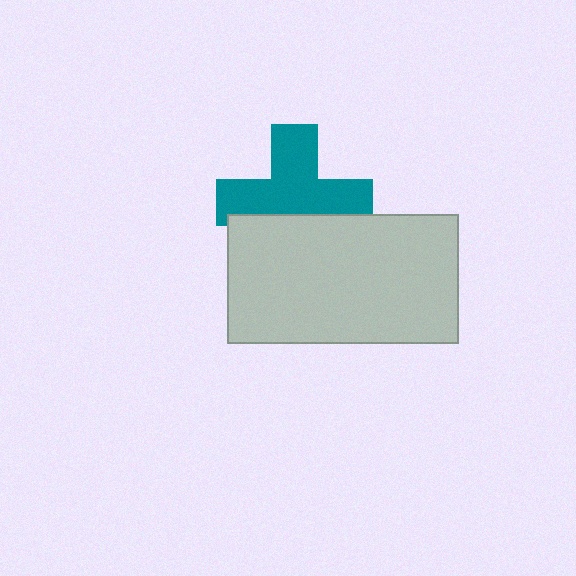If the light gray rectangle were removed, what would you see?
You would see the complete teal cross.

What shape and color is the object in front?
The object in front is a light gray rectangle.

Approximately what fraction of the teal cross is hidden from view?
Roughly 35% of the teal cross is hidden behind the light gray rectangle.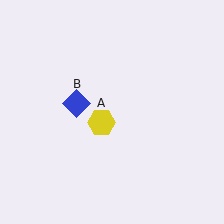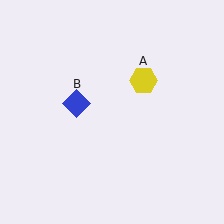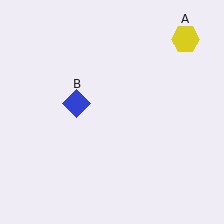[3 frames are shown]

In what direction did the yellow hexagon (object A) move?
The yellow hexagon (object A) moved up and to the right.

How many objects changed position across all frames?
1 object changed position: yellow hexagon (object A).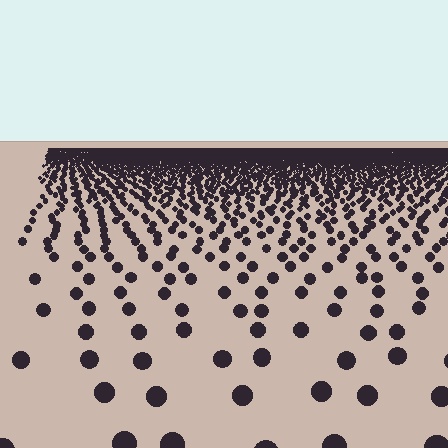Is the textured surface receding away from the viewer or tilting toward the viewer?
The surface is receding away from the viewer. Texture elements get smaller and denser toward the top.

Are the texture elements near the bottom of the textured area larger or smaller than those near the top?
Larger. Near the bottom, elements are closer to the viewer and appear at a bigger on-screen size.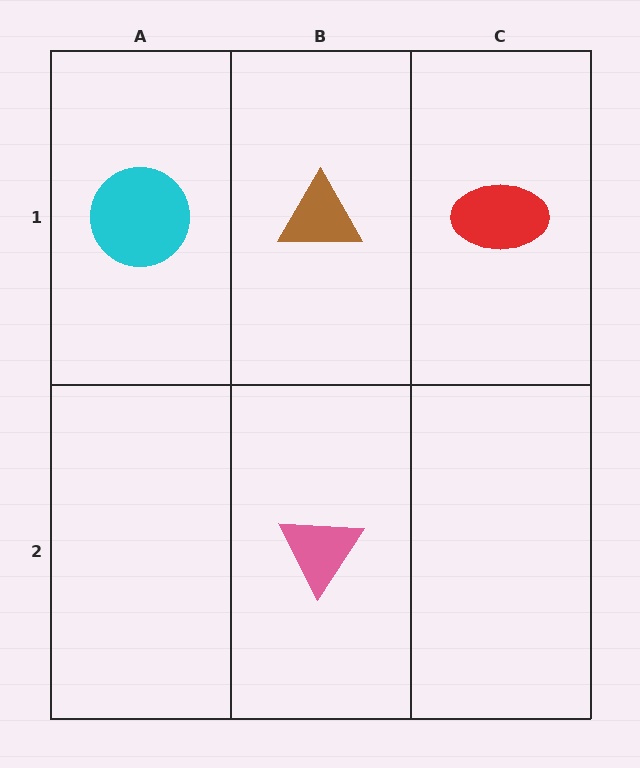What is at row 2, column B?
A pink triangle.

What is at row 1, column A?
A cyan circle.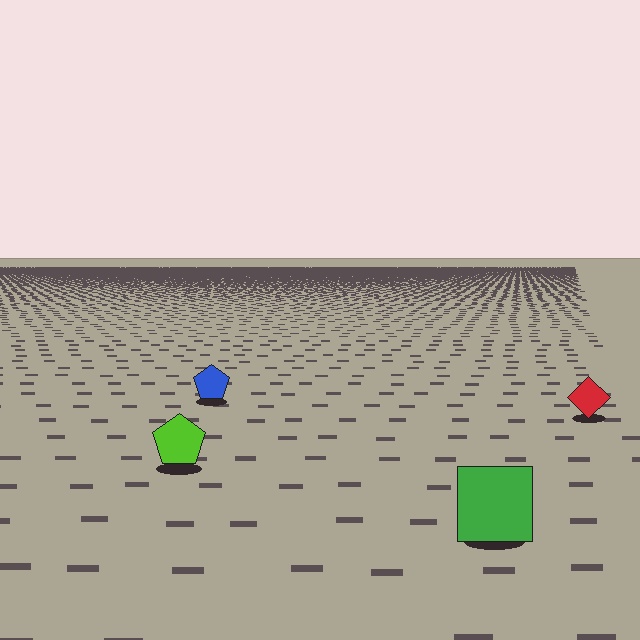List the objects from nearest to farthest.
From nearest to farthest: the green square, the lime pentagon, the red diamond, the blue pentagon.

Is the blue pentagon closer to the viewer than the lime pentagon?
No. The lime pentagon is closer — you can tell from the texture gradient: the ground texture is coarser near it.